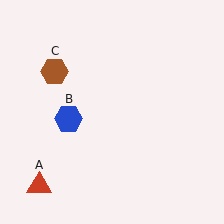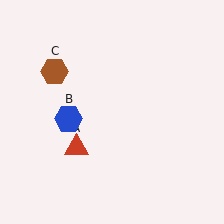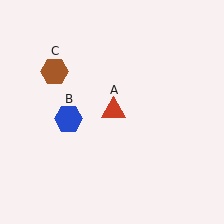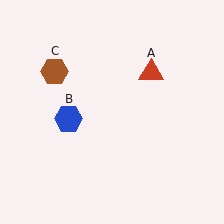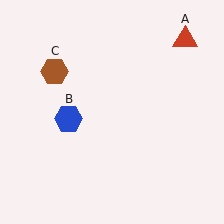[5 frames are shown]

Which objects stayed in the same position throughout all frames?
Blue hexagon (object B) and brown hexagon (object C) remained stationary.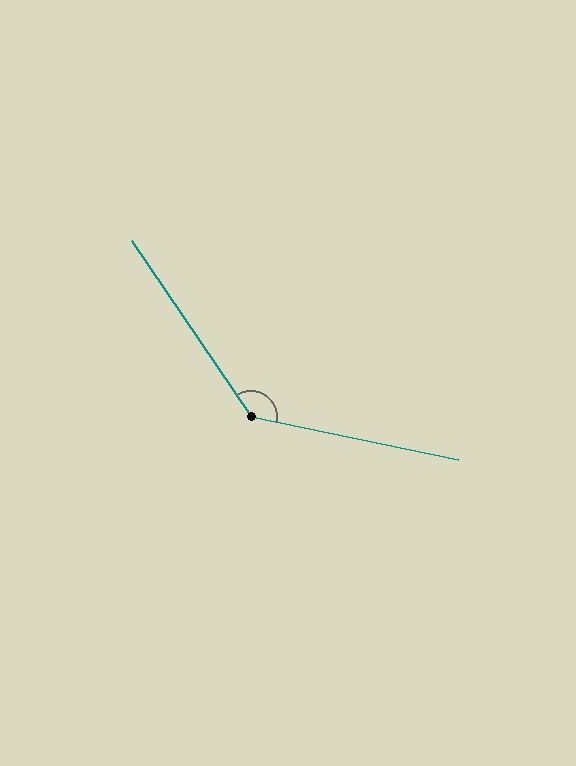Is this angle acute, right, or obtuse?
It is obtuse.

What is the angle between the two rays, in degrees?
Approximately 136 degrees.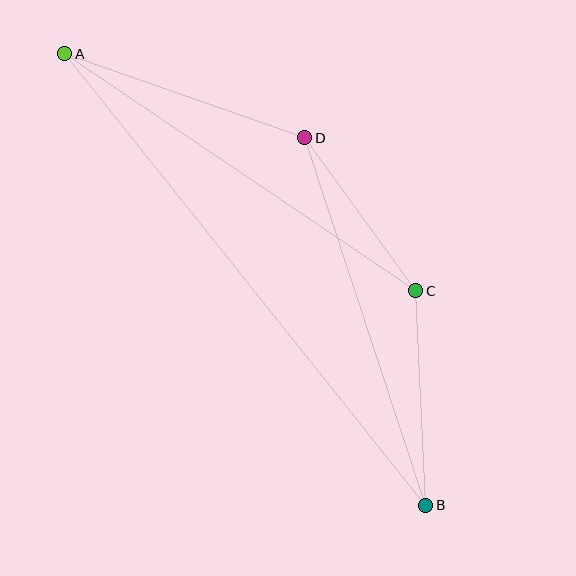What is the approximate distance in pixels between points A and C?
The distance between A and C is approximately 423 pixels.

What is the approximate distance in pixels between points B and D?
The distance between B and D is approximately 387 pixels.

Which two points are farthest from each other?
Points A and B are farthest from each other.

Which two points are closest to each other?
Points C and D are closest to each other.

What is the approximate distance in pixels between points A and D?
The distance between A and D is approximately 254 pixels.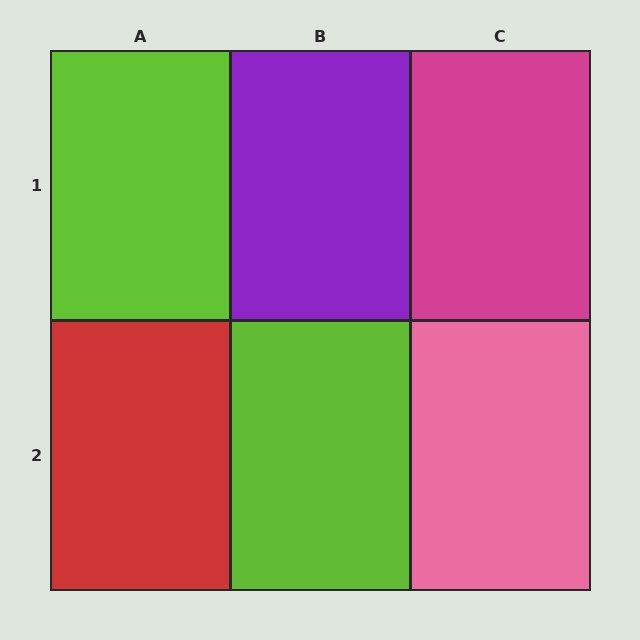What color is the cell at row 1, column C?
Magenta.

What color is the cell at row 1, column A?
Lime.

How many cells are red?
1 cell is red.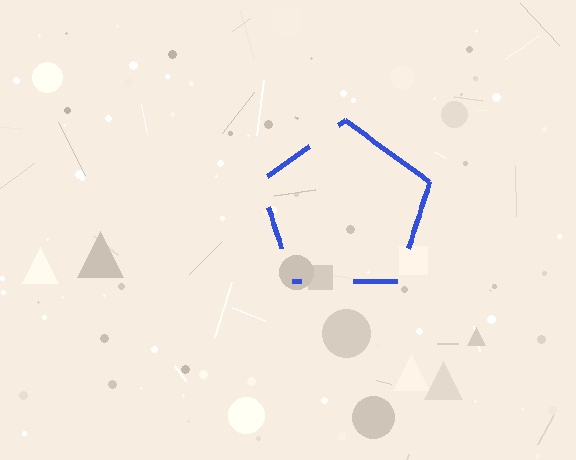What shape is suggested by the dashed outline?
The dashed outline suggests a pentagon.